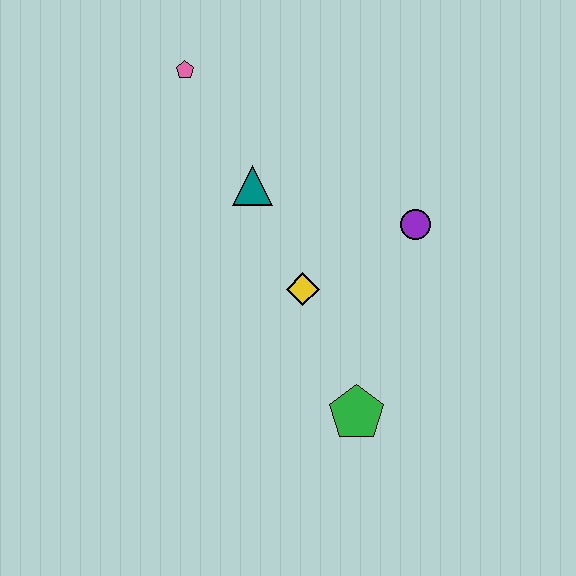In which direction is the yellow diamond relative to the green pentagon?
The yellow diamond is above the green pentagon.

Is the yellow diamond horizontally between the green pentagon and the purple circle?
No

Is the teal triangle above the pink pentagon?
No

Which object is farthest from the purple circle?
The pink pentagon is farthest from the purple circle.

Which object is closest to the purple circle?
The yellow diamond is closest to the purple circle.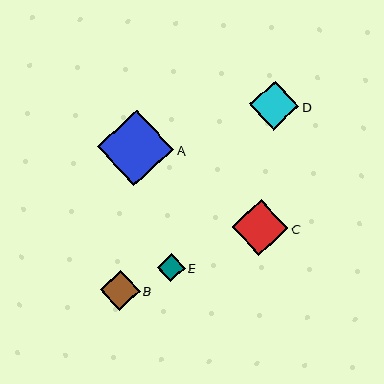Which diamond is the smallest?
Diamond E is the smallest with a size of approximately 27 pixels.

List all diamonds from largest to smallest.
From largest to smallest: A, C, D, B, E.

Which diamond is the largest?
Diamond A is the largest with a size of approximately 76 pixels.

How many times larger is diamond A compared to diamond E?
Diamond A is approximately 2.8 times the size of diamond E.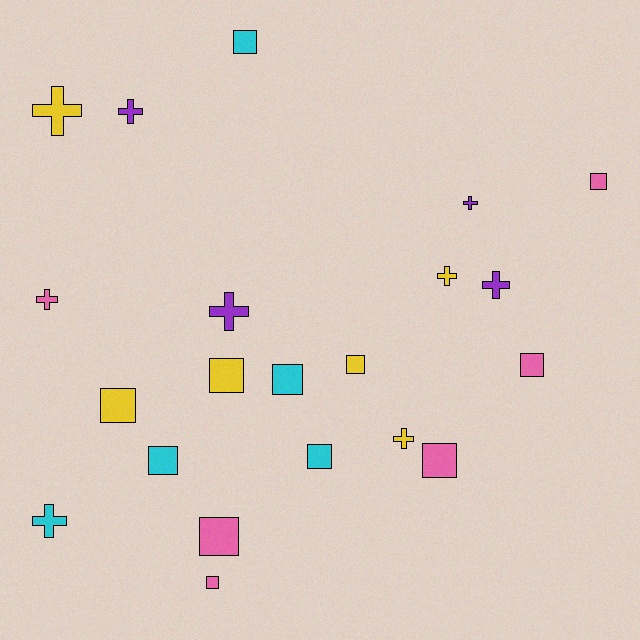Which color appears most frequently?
Yellow, with 6 objects.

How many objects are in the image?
There are 21 objects.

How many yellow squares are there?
There are 3 yellow squares.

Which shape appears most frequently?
Square, with 12 objects.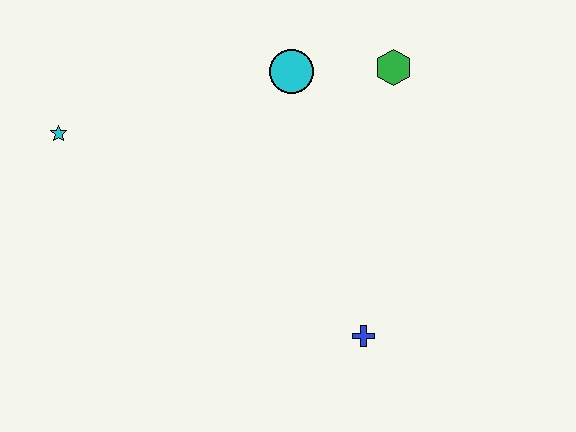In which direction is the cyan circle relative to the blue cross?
The cyan circle is above the blue cross.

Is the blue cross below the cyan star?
Yes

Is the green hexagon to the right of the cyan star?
Yes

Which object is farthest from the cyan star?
The blue cross is farthest from the cyan star.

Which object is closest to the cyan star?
The cyan circle is closest to the cyan star.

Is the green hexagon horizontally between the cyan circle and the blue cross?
No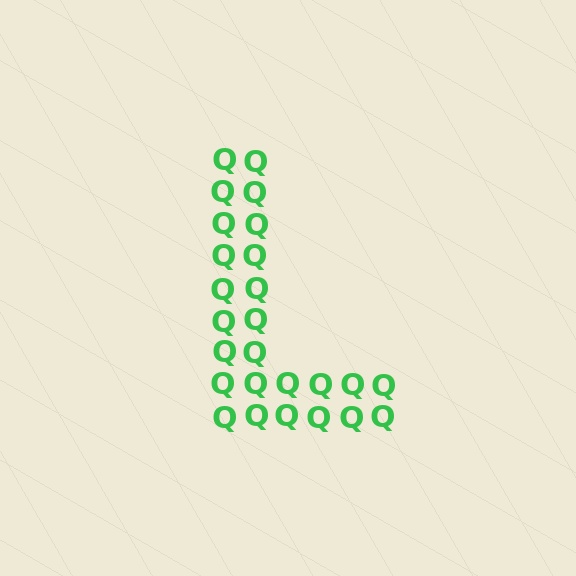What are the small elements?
The small elements are letter Q's.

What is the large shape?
The large shape is the letter L.